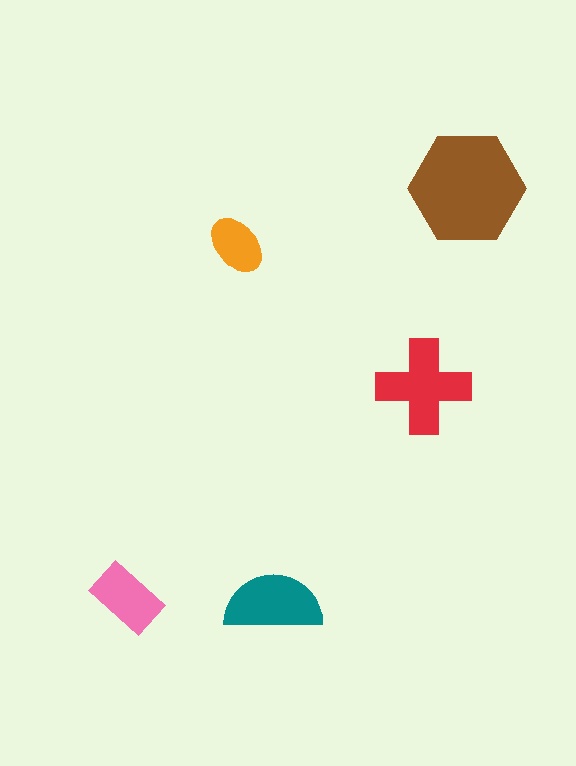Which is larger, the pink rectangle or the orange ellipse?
The pink rectangle.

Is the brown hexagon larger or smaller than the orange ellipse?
Larger.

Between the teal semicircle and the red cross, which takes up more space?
The red cross.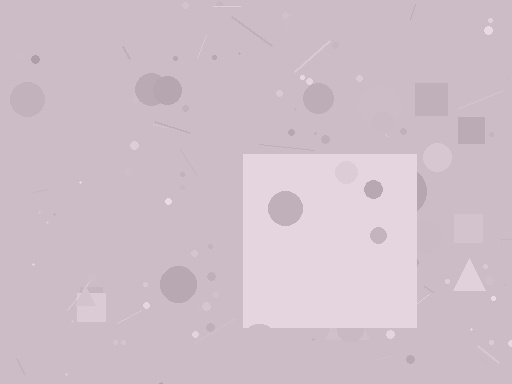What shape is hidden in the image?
A square is hidden in the image.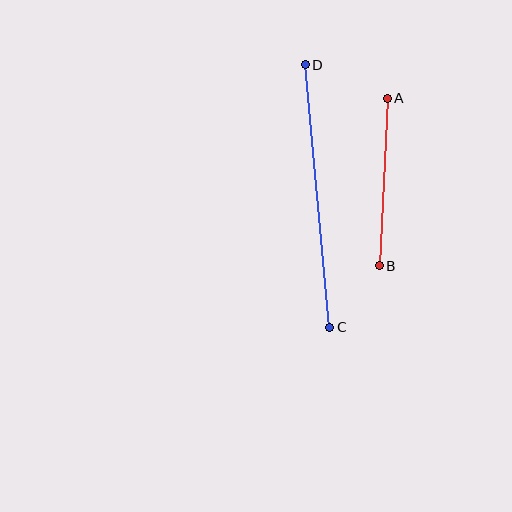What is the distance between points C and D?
The distance is approximately 264 pixels.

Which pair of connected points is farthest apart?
Points C and D are farthest apart.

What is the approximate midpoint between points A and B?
The midpoint is at approximately (383, 182) pixels.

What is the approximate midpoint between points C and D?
The midpoint is at approximately (317, 196) pixels.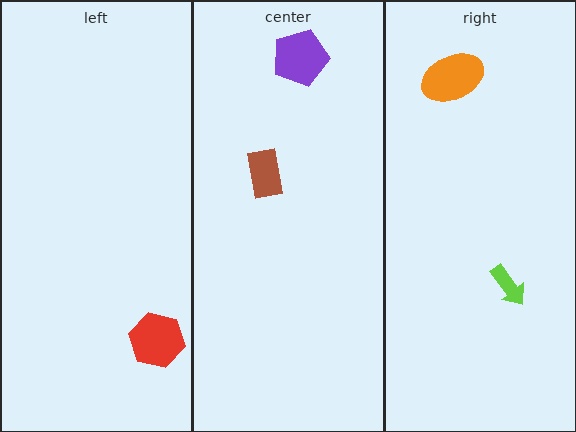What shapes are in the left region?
The red hexagon.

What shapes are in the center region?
The purple pentagon, the brown rectangle.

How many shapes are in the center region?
2.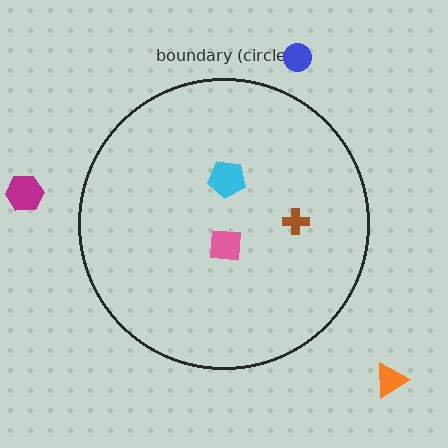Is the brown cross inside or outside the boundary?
Inside.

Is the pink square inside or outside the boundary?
Inside.